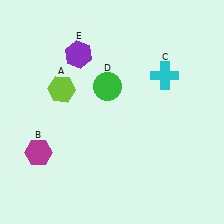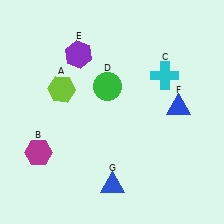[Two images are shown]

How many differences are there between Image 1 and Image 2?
There are 2 differences between the two images.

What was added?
A blue triangle (F), a blue triangle (G) were added in Image 2.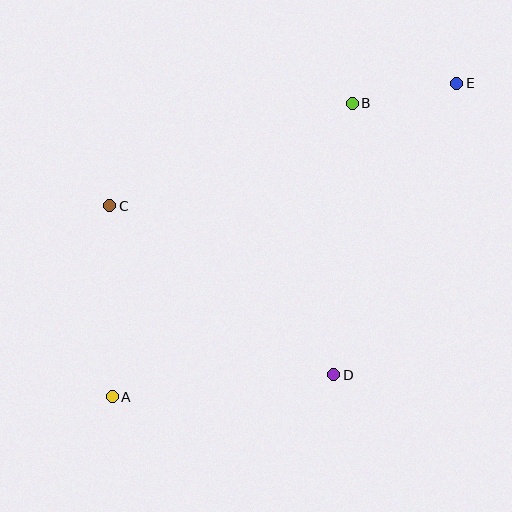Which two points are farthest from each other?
Points A and E are farthest from each other.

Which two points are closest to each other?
Points B and E are closest to each other.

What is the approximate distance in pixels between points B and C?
The distance between B and C is approximately 263 pixels.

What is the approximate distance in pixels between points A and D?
The distance between A and D is approximately 223 pixels.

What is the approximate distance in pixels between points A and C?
The distance between A and C is approximately 191 pixels.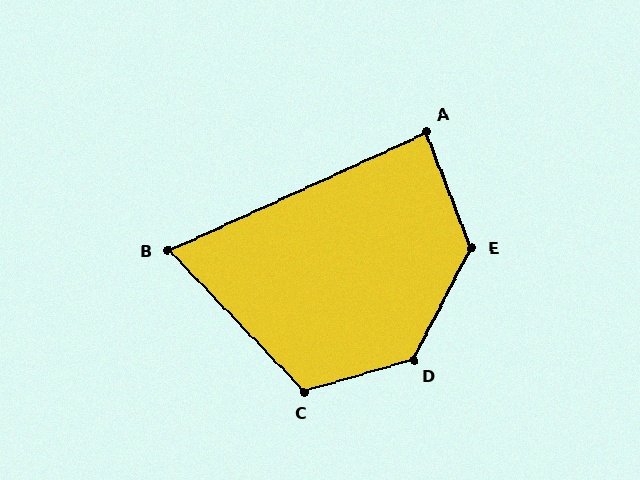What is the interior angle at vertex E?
Approximately 131 degrees (obtuse).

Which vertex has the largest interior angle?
D, at approximately 133 degrees.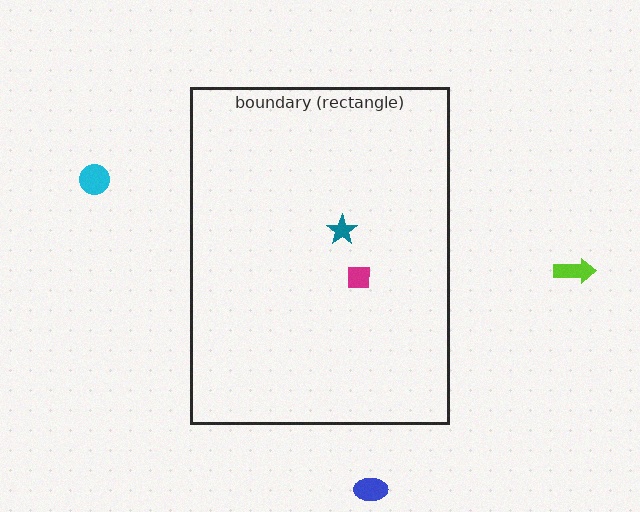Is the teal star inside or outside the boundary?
Inside.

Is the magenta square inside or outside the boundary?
Inside.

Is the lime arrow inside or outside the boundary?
Outside.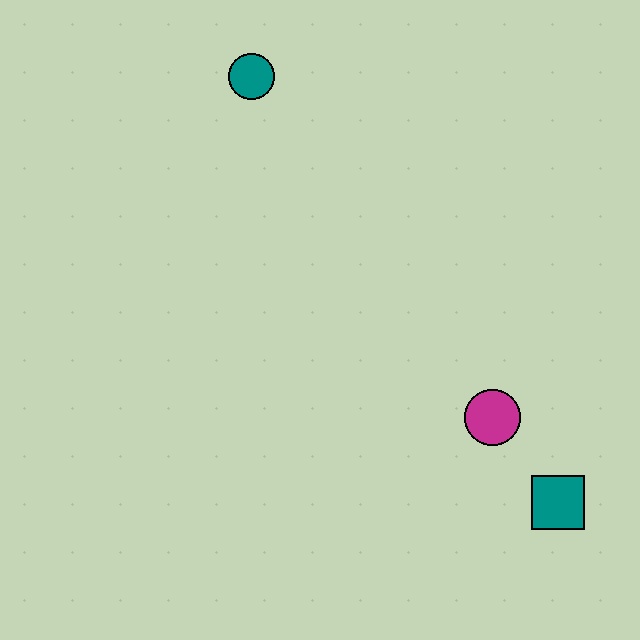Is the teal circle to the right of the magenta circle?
No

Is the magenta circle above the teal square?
Yes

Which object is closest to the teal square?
The magenta circle is closest to the teal square.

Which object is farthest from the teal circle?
The teal square is farthest from the teal circle.